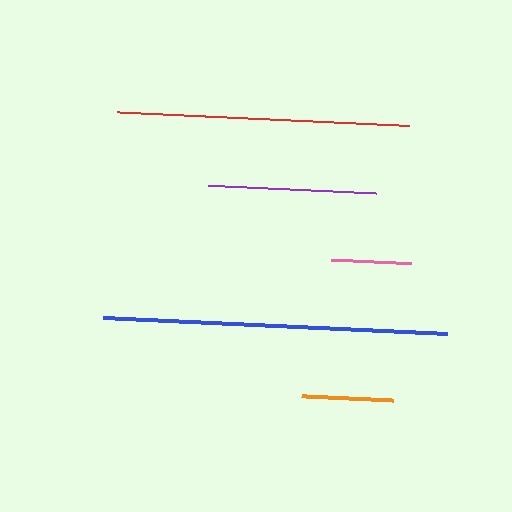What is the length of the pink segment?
The pink segment is approximately 80 pixels long.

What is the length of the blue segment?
The blue segment is approximately 344 pixels long.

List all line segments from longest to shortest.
From longest to shortest: blue, red, purple, orange, pink.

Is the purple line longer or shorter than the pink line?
The purple line is longer than the pink line.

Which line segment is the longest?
The blue line is the longest at approximately 344 pixels.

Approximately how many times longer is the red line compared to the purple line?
The red line is approximately 1.7 times the length of the purple line.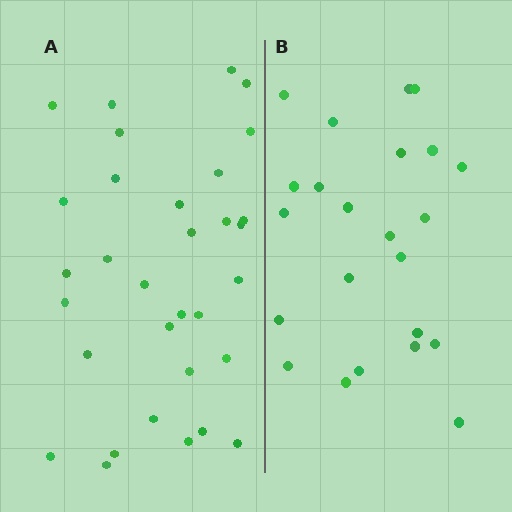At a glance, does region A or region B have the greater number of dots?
Region A (the left region) has more dots.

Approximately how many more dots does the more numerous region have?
Region A has roughly 8 or so more dots than region B.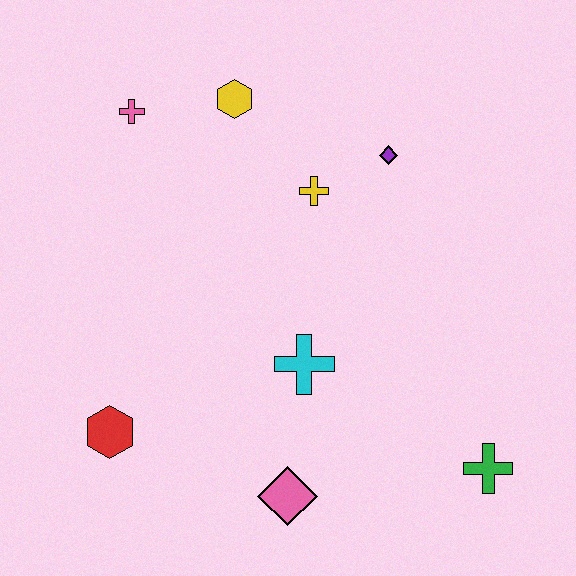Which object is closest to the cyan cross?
The pink diamond is closest to the cyan cross.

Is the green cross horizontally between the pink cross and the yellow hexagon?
No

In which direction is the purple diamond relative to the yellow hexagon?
The purple diamond is to the right of the yellow hexagon.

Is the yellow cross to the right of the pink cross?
Yes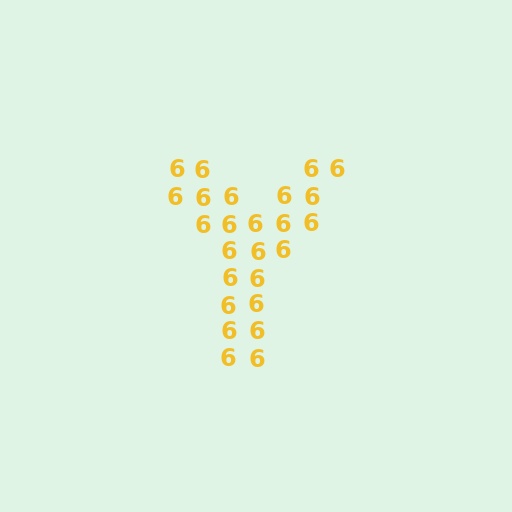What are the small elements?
The small elements are digit 6's.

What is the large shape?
The large shape is the letter Y.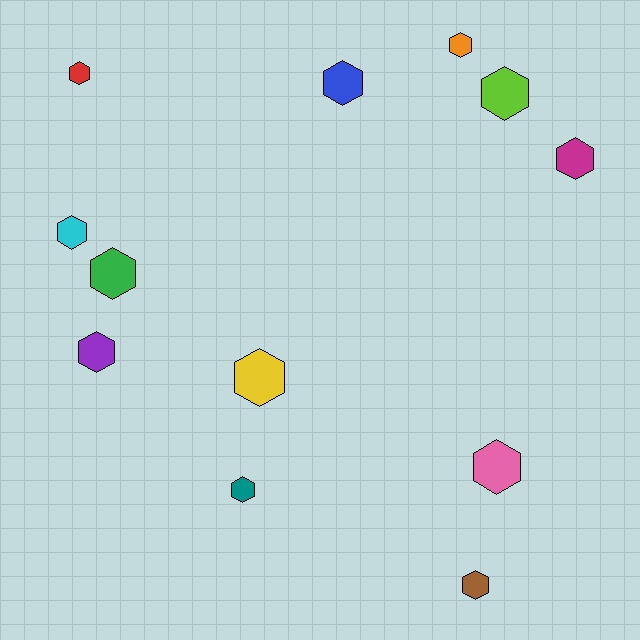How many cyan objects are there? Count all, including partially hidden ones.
There is 1 cyan object.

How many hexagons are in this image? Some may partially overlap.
There are 12 hexagons.